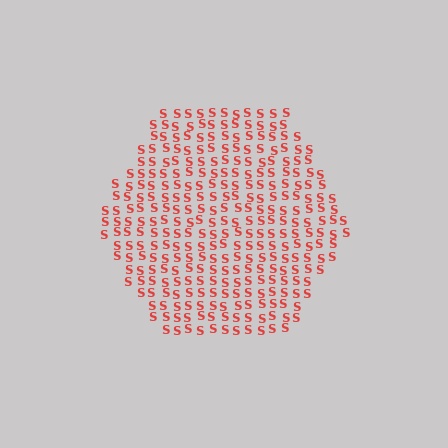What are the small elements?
The small elements are letter S's.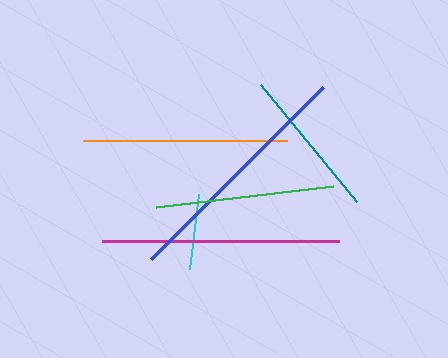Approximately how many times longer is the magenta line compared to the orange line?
The magenta line is approximately 1.2 times the length of the orange line.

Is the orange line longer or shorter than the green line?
The orange line is longer than the green line.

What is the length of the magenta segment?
The magenta segment is approximately 237 pixels long.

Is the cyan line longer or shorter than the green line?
The green line is longer than the cyan line.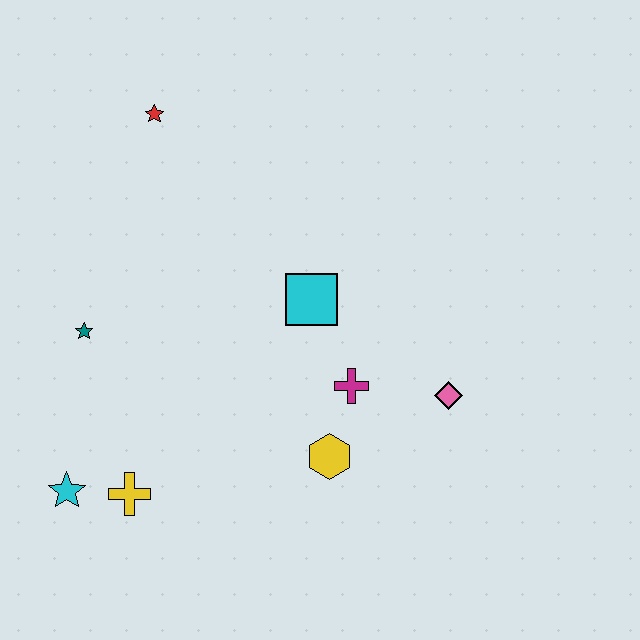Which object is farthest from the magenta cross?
The red star is farthest from the magenta cross.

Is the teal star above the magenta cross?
Yes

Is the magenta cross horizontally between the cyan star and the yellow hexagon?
No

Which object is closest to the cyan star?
The yellow cross is closest to the cyan star.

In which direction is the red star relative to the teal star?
The red star is above the teal star.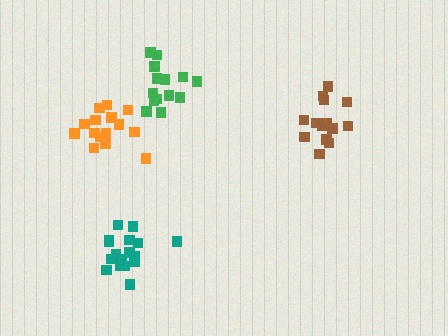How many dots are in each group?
Group 1: 14 dots, Group 2: 18 dots, Group 3: 15 dots, Group 4: 14 dots (61 total).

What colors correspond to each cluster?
The clusters are colored: brown, teal, orange, green.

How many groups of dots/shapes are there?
There are 4 groups.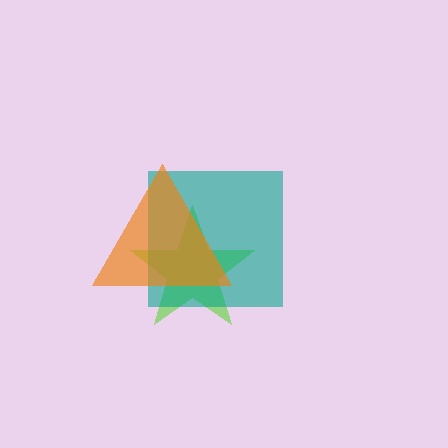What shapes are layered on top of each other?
The layered shapes are: a lime star, a teal square, an orange triangle.